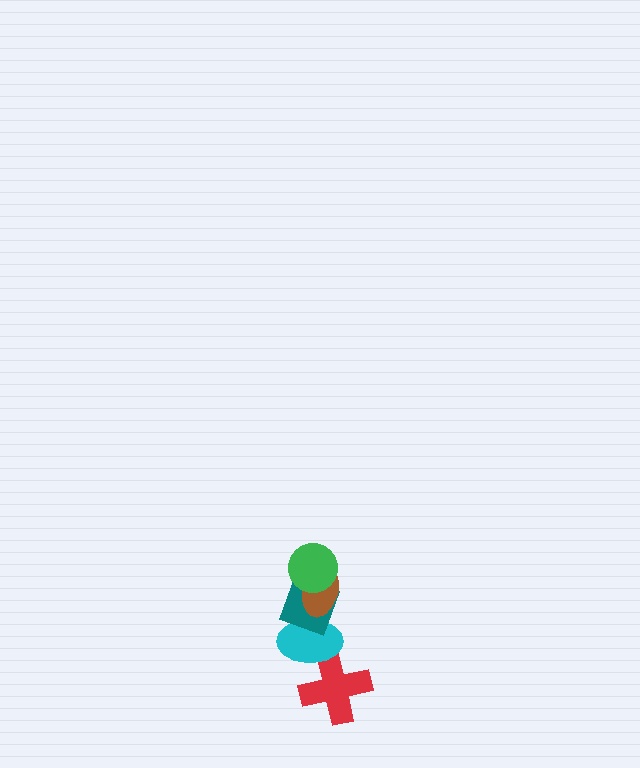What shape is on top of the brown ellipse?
The green circle is on top of the brown ellipse.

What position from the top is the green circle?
The green circle is 1st from the top.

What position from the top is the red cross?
The red cross is 5th from the top.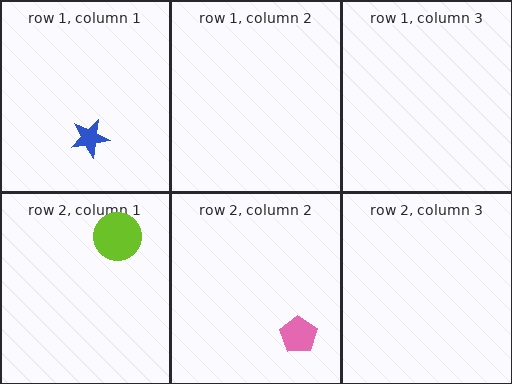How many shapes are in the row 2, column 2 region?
1.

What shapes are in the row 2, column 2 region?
The pink pentagon.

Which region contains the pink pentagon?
The row 2, column 2 region.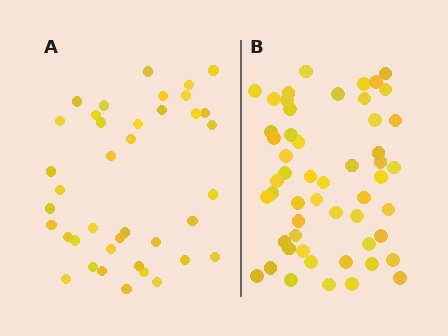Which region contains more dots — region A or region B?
Region B (the right region) has more dots.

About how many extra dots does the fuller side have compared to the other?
Region B has approximately 15 more dots than region A.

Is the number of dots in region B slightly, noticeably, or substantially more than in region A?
Region B has noticeably more, but not dramatically so. The ratio is roughly 1.4 to 1.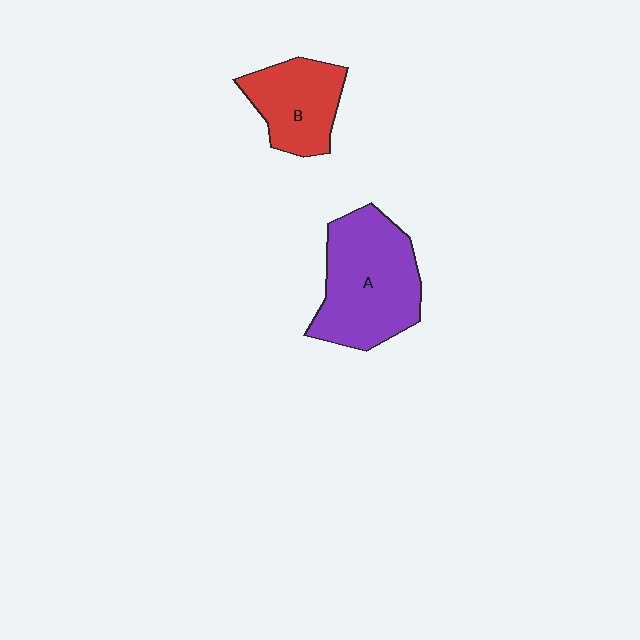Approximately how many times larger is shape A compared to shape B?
Approximately 1.6 times.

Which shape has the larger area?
Shape A (purple).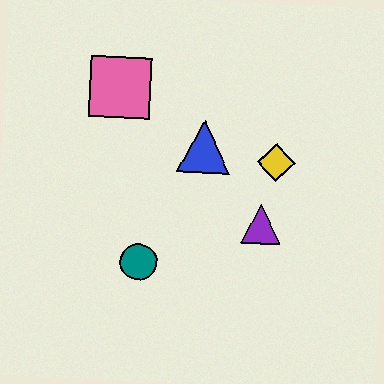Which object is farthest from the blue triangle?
The teal circle is farthest from the blue triangle.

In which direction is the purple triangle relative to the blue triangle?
The purple triangle is below the blue triangle.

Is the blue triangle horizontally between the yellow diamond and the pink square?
Yes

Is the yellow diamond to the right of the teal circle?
Yes